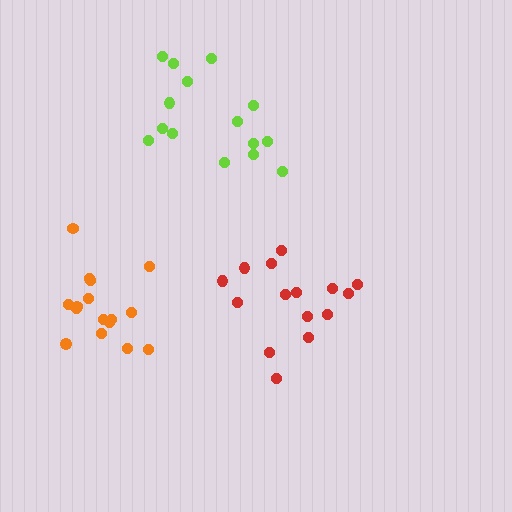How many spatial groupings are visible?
There are 3 spatial groupings.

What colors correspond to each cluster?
The clusters are colored: red, lime, orange.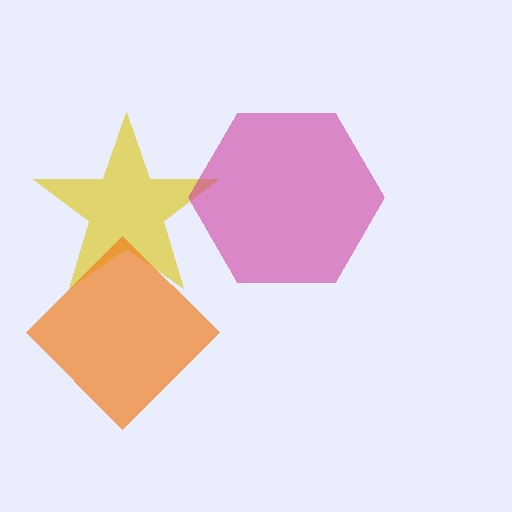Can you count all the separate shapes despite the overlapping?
Yes, there are 3 separate shapes.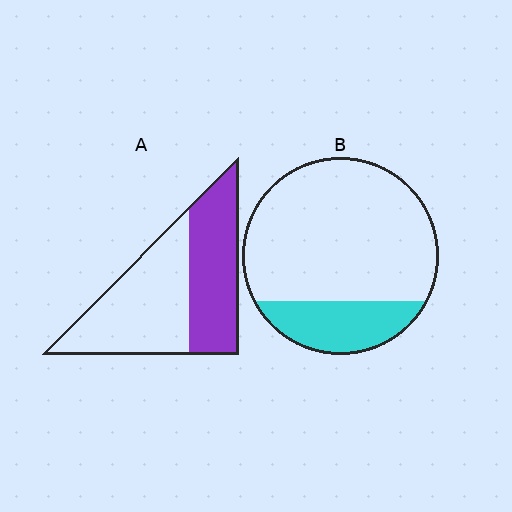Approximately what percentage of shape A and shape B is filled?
A is approximately 45% and B is approximately 20%.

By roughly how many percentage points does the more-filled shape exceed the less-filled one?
By roughly 20 percentage points (A over B).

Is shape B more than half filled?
No.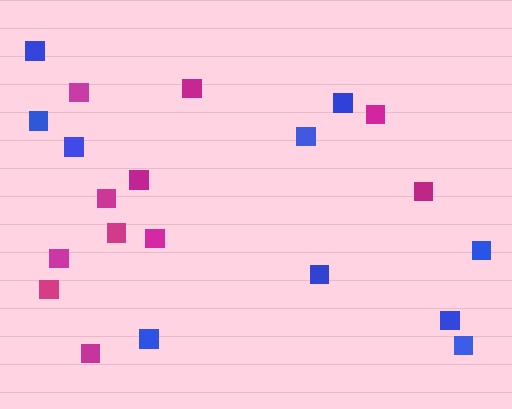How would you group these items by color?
There are 2 groups: one group of magenta squares (11) and one group of blue squares (10).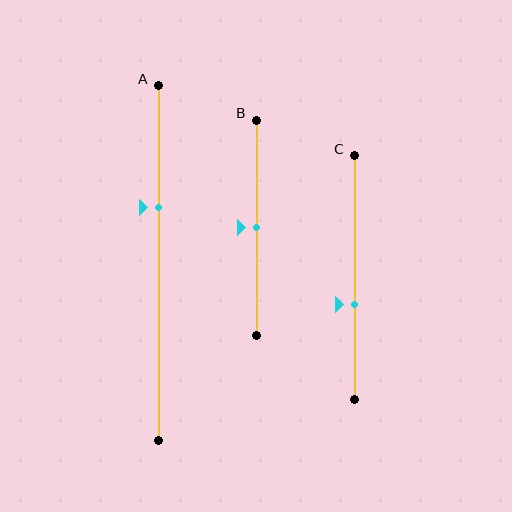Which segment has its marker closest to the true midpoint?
Segment B has its marker closest to the true midpoint.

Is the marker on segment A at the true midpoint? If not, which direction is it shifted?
No, the marker on segment A is shifted upward by about 16% of the segment length.